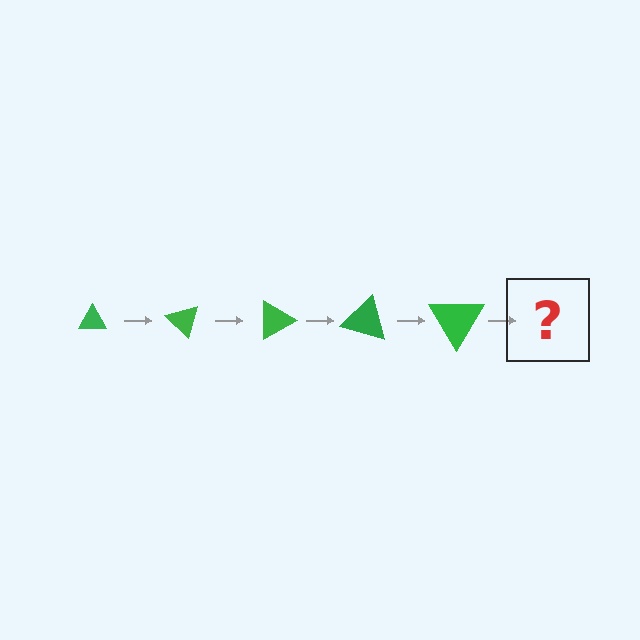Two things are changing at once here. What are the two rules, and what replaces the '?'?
The two rules are that the triangle grows larger each step and it rotates 45 degrees each step. The '?' should be a triangle, larger than the previous one and rotated 225 degrees from the start.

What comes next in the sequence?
The next element should be a triangle, larger than the previous one and rotated 225 degrees from the start.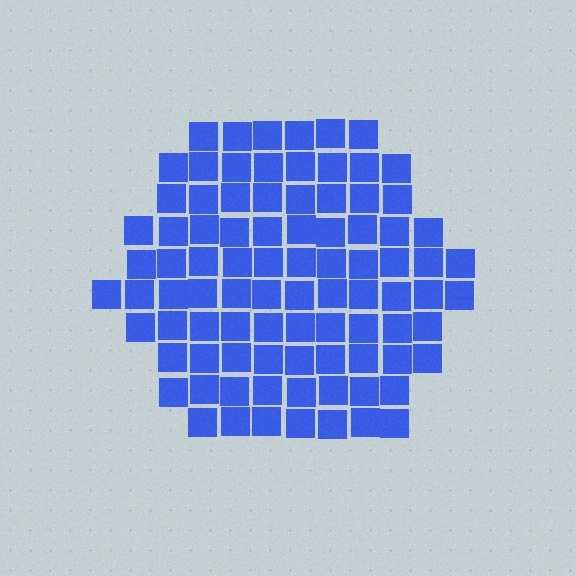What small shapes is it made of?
It is made of small squares.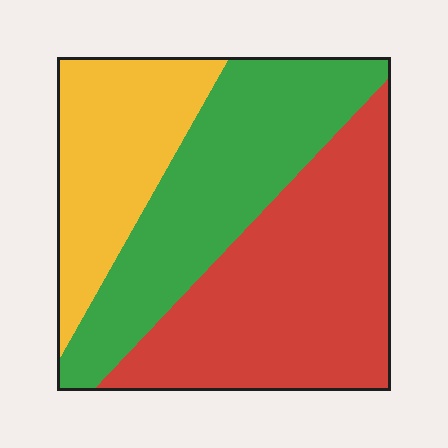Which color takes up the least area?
Yellow, at roughly 25%.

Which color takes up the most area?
Red, at roughly 40%.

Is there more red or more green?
Red.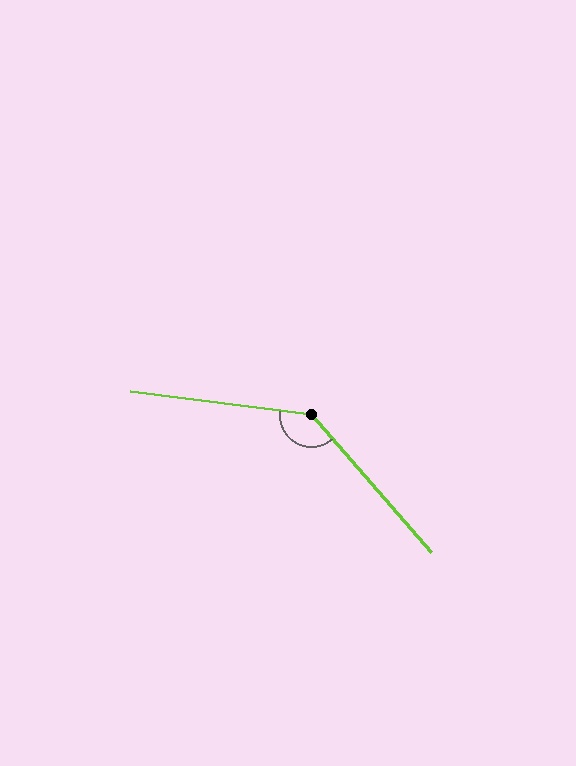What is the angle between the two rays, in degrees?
Approximately 139 degrees.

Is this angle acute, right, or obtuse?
It is obtuse.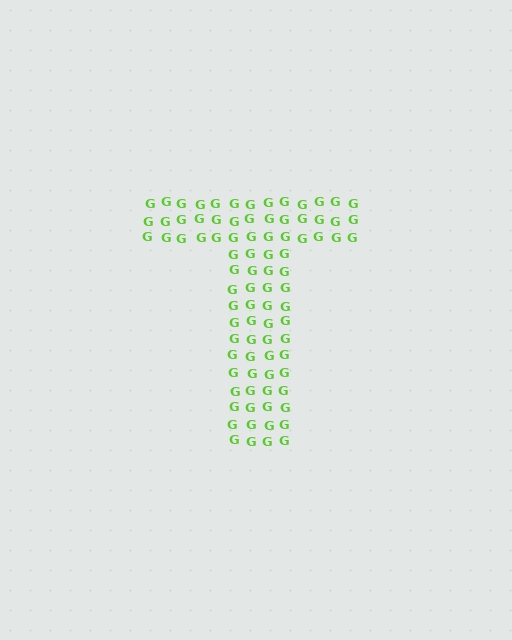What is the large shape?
The large shape is the letter T.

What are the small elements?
The small elements are letter G's.